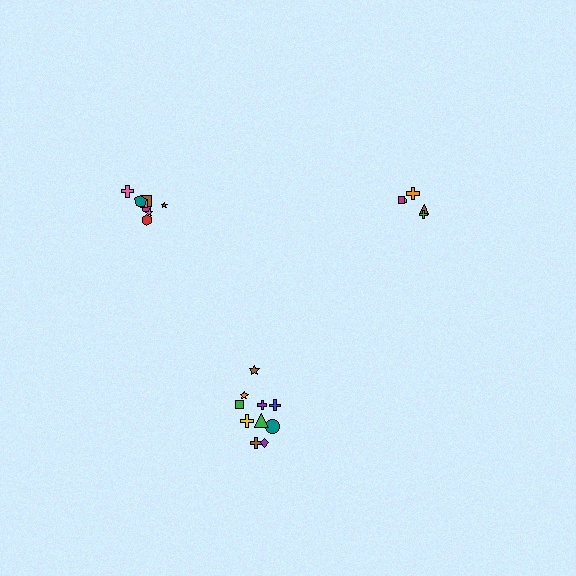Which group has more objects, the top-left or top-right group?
The top-left group.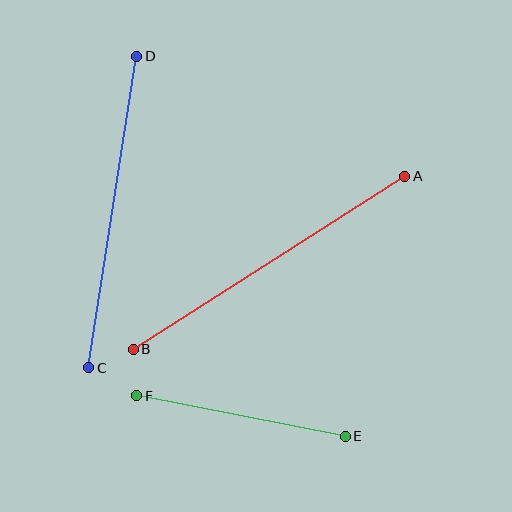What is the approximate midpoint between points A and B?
The midpoint is at approximately (269, 263) pixels.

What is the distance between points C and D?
The distance is approximately 315 pixels.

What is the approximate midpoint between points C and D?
The midpoint is at approximately (113, 212) pixels.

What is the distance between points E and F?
The distance is approximately 212 pixels.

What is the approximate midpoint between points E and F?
The midpoint is at approximately (241, 416) pixels.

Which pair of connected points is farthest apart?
Points A and B are farthest apart.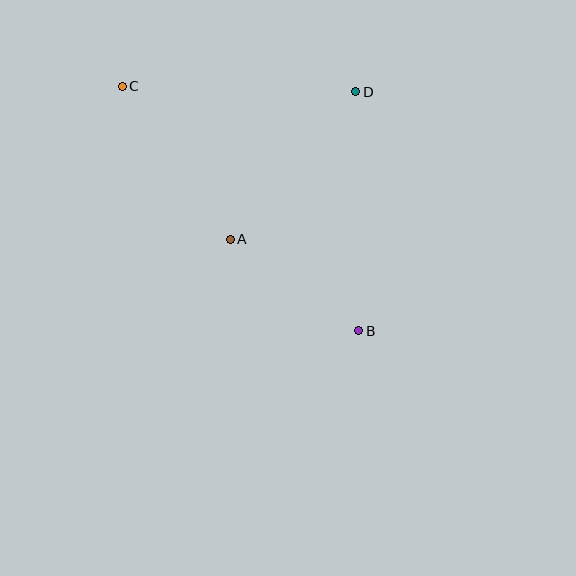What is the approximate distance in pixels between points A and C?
The distance between A and C is approximately 187 pixels.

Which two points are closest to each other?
Points A and B are closest to each other.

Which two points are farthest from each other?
Points B and C are farthest from each other.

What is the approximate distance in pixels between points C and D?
The distance between C and D is approximately 233 pixels.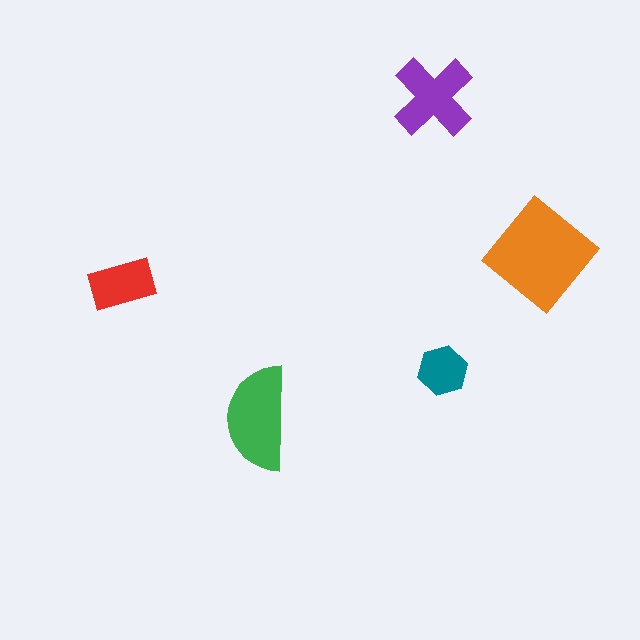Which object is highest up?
The purple cross is topmost.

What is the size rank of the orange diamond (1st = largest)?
1st.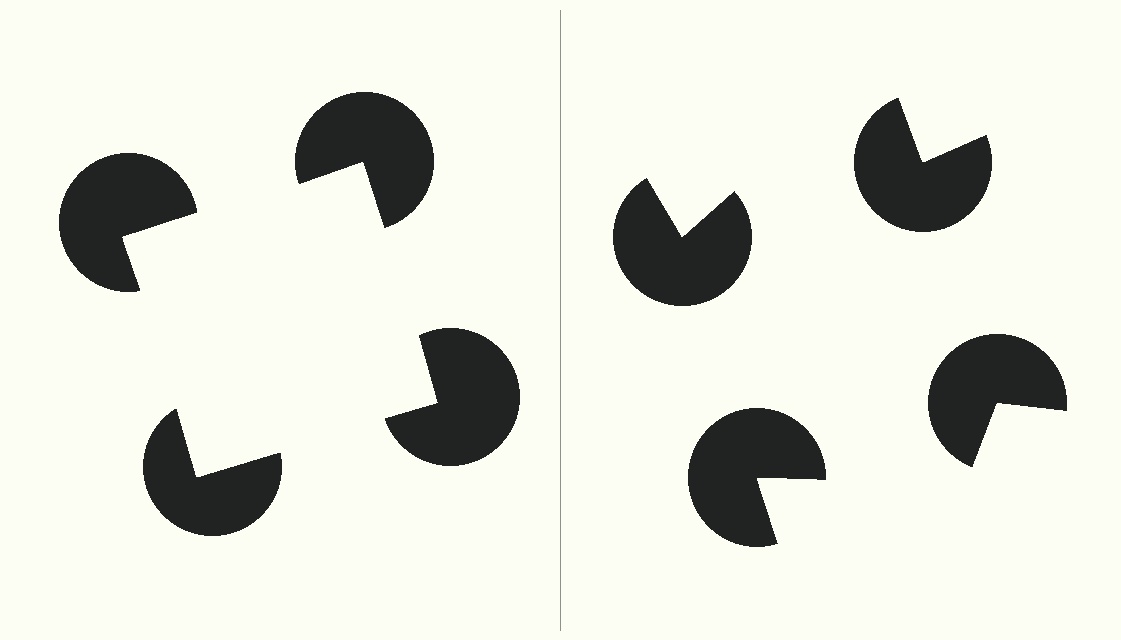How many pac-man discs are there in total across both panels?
8 — 4 on each side.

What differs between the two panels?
The pac-man discs are positioned identically on both sides; only the wedge orientations differ. On the left they align to a square; on the right they are misaligned.